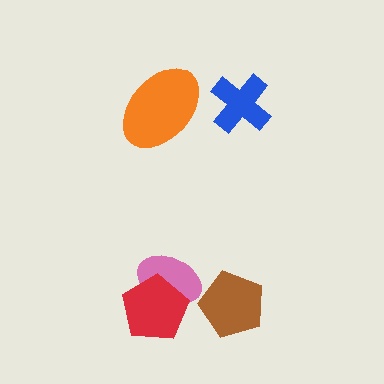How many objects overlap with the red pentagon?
1 object overlaps with the red pentagon.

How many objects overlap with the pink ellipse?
1 object overlaps with the pink ellipse.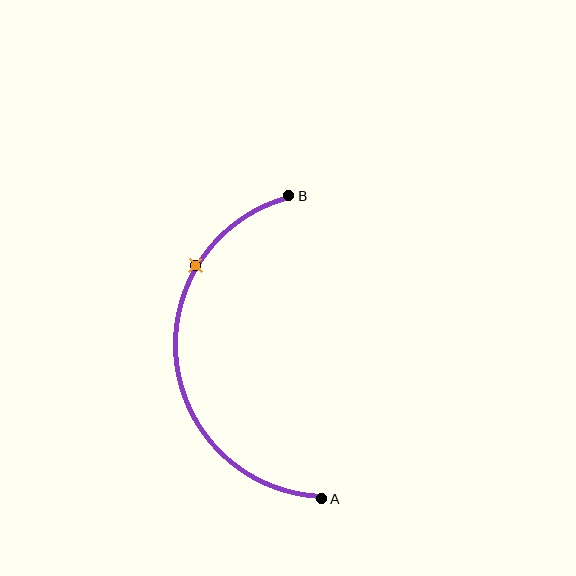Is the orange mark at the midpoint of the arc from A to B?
No. The orange mark lies on the arc but is closer to endpoint B. The arc midpoint would be at the point on the curve equidistant along the arc from both A and B.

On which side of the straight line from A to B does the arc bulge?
The arc bulges to the left of the straight line connecting A and B.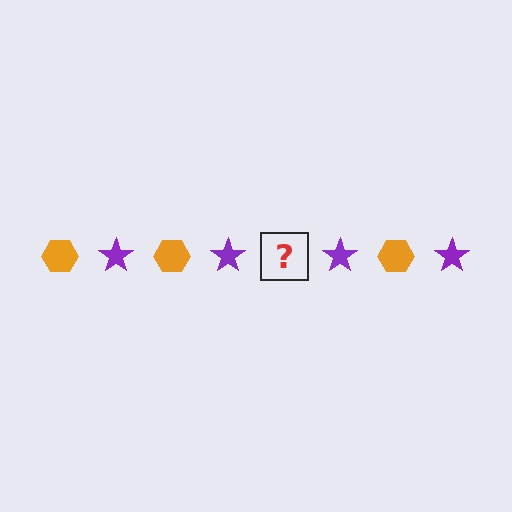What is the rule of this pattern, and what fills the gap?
The rule is that the pattern alternates between orange hexagon and purple star. The gap should be filled with an orange hexagon.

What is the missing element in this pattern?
The missing element is an orange hexagon.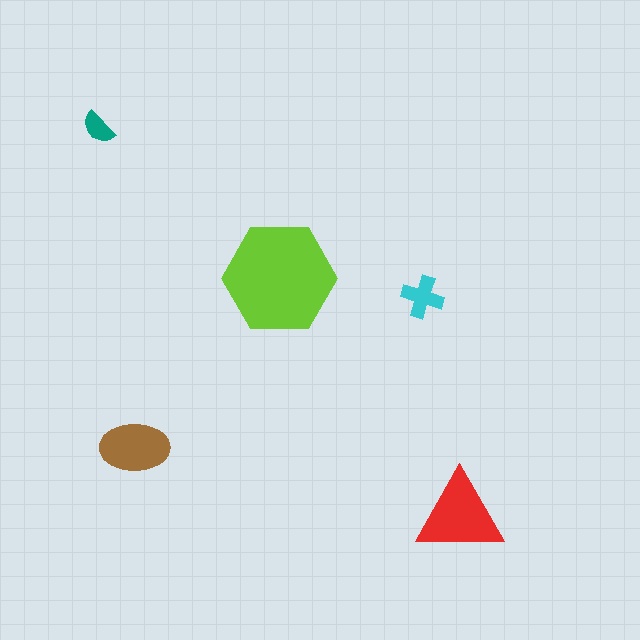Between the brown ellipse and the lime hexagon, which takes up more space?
The lime hexagon.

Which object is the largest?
The lime hexagon.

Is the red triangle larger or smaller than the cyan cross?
Larger.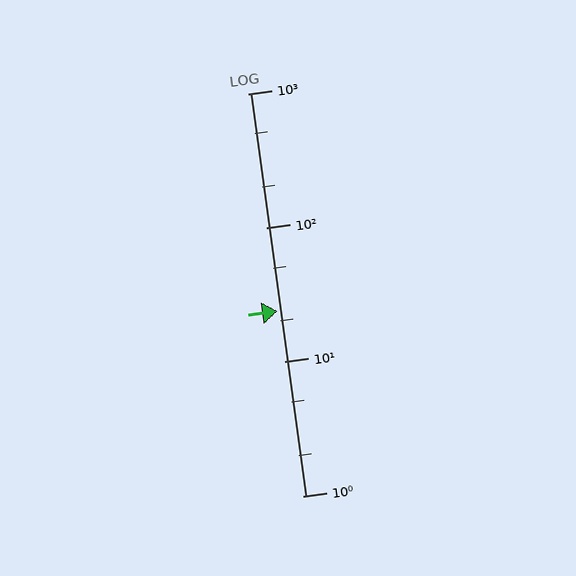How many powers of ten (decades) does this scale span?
The scale spans 3 decades, from 1 to 1000.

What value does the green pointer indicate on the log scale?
The pointer indicates approximately 24.